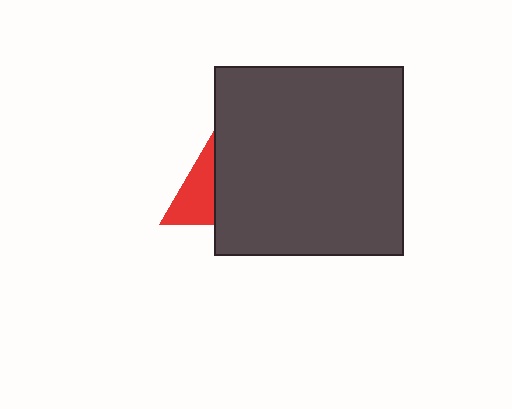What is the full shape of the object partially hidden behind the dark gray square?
The partially hidden object is a red triangle.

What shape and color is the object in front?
The object in front is a dark gray square.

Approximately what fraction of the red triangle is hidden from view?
Roughly 63% of the red triangle is hidden behind the dark gray square.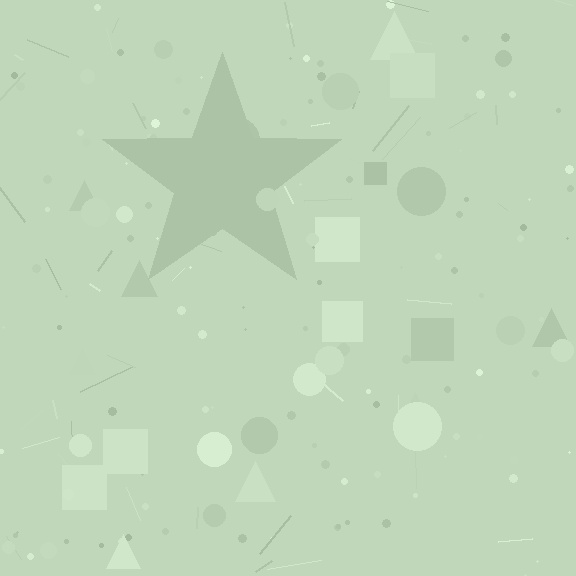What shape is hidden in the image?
A star is hidden in the image.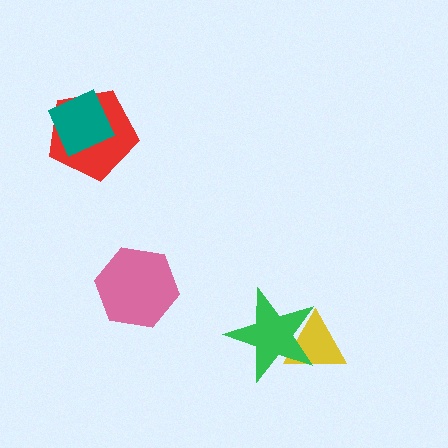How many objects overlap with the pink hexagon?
0 objects overlap with the pink hexagon.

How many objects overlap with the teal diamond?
1 object overlaps with the teal diamond.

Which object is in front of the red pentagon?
The teal diamond is in front of the red pentagon.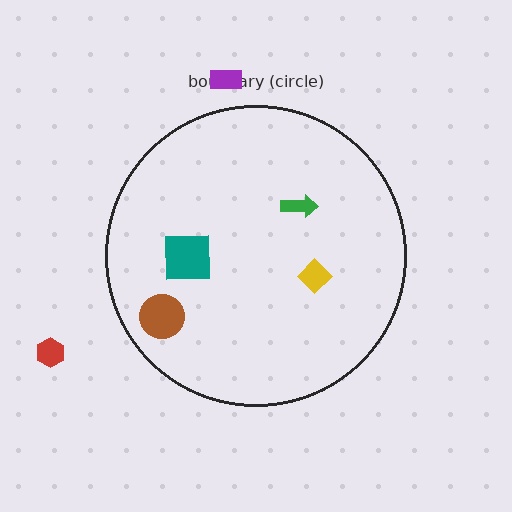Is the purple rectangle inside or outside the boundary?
Outside.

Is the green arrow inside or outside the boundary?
Inside.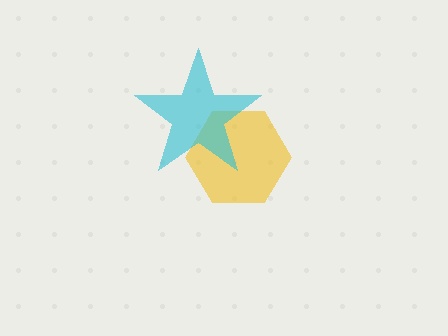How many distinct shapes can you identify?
There are 2 distinct shapes: a yellow hexagon, a cyan star.